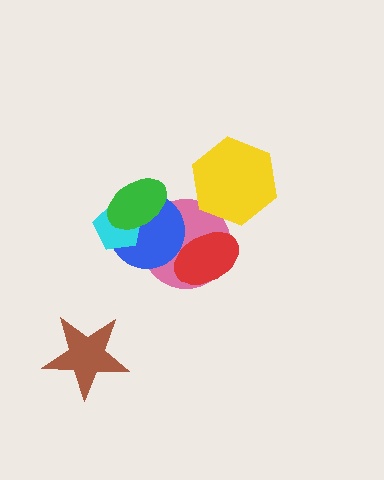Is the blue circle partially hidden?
Yes, it is partially covered by another shape.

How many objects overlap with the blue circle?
3 objects overlap with the blue circle.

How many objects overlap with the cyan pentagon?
2 objects overlap with the cyan pentagon.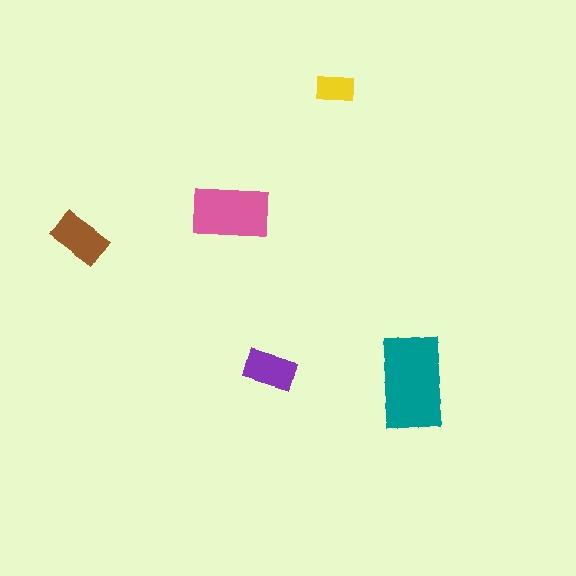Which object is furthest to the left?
The brown rectangle is leftmost.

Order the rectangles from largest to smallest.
the teal one, the pink one, the brown one, the purple one, the yellow one.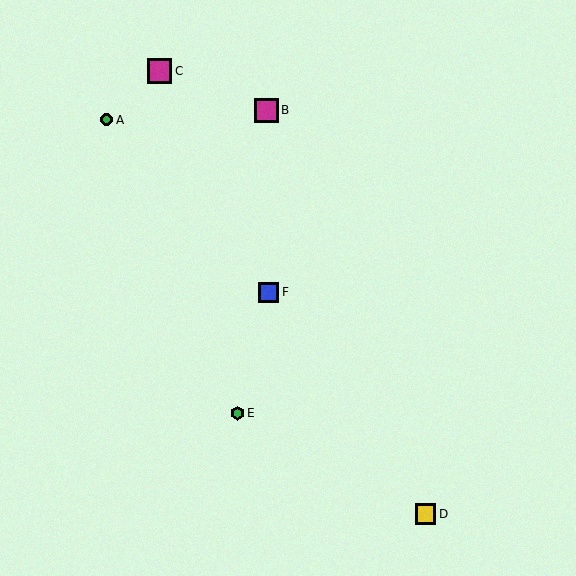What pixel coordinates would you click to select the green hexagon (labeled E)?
Click at (237, 413) to select the green hexagon E.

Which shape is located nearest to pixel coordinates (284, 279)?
The blue square (labeled F) at (269, 292) is nearest to that location.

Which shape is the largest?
The magenta square (labeled C) is the largest.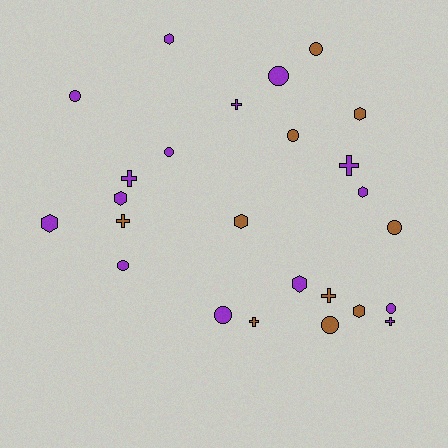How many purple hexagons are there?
There are 5 purple hexagons.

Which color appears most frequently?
Purple, with 15 objects.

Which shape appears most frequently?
Circle, with 10 objects.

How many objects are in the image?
There are 25 objects.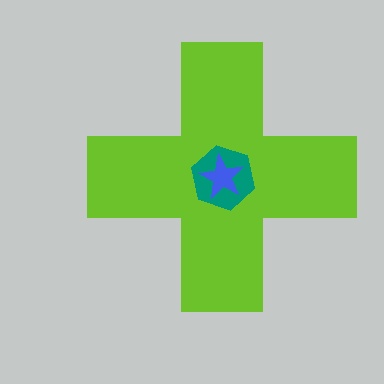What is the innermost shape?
The blue star.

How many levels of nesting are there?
3.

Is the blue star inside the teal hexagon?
Yes.